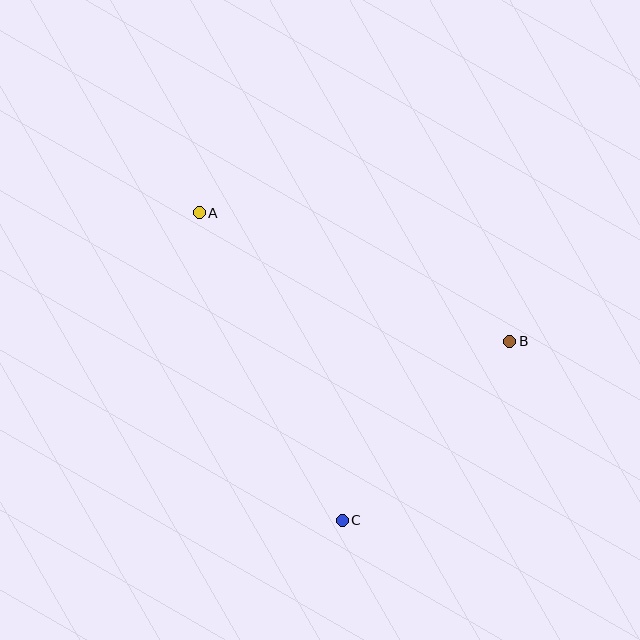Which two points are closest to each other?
Points B and C are closest to each other.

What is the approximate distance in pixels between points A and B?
The distance between A and B is approximately 336 pixels.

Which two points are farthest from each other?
Points A and C are farthest from each other.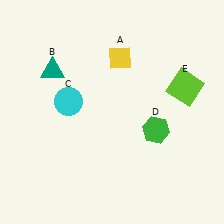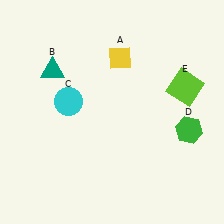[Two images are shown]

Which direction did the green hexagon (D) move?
The green hexagon (D) moved right.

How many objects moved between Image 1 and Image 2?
1 object moved between the two images.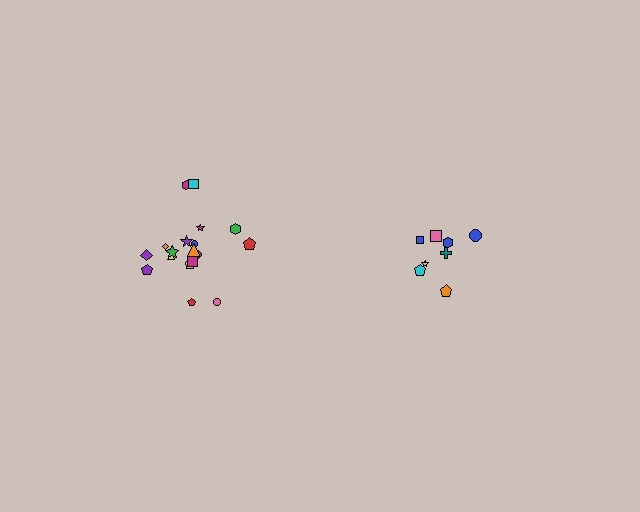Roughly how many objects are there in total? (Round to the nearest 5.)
Roughly 25 objects in total.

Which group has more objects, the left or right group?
The left group.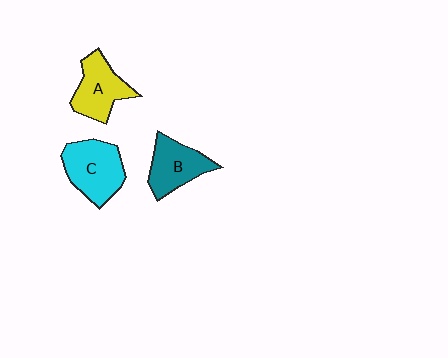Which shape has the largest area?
Shape C (cyan).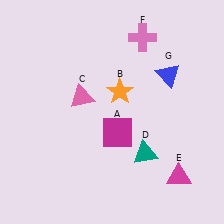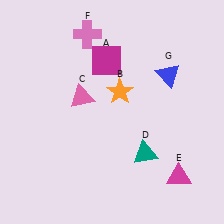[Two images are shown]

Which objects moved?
The objects that moved are: the magenta square (A), the pink cross (F).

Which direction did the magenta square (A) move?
The magenta square (A) moved up.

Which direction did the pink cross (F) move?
The pink cross (F) moved left.